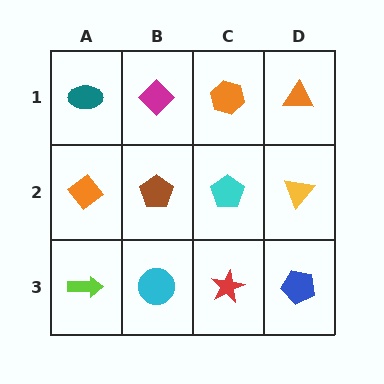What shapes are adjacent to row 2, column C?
An orange hexagon (row 1, column C), a red star (row 3, column C), a brown pentagon (row 2, column B), a yellow triangle (row 2, column D).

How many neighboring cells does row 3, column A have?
2.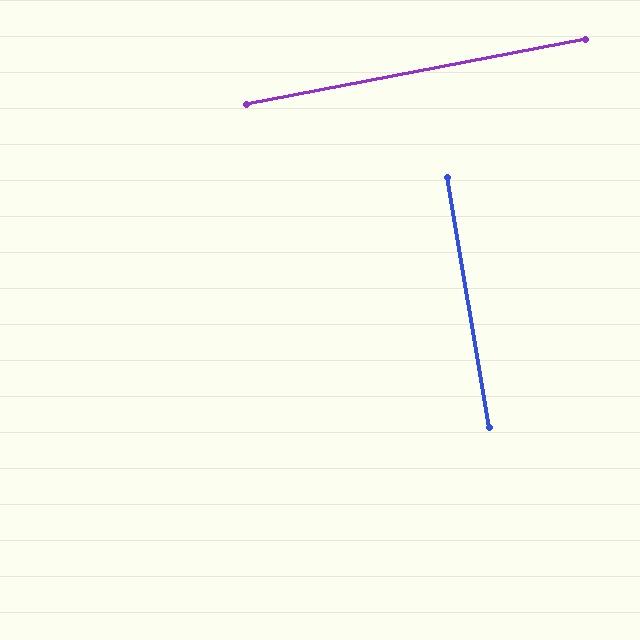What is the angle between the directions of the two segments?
Approximately 89 degrees.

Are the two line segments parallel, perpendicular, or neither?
Perpendicular — they meet at approximately 89°.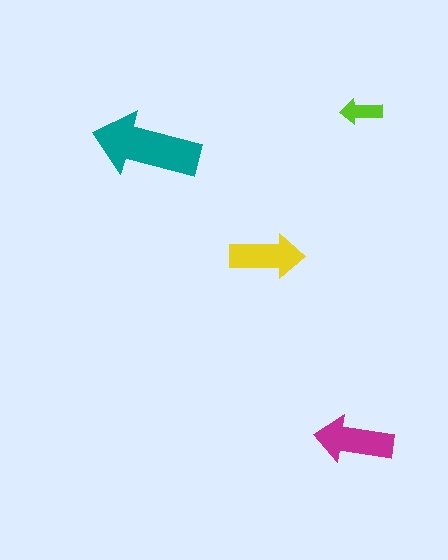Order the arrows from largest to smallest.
the teal one, the magenta one, the yellow one, the lime one.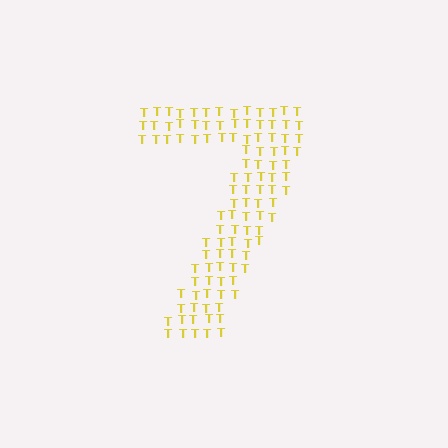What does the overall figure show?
The overall figure shows the digit 7.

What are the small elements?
The small elements are letter T's.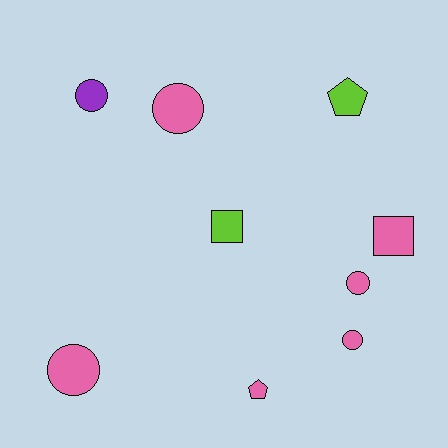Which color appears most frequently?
Pink, with 6 objects.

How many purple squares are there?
There are no purple squares.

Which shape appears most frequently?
Circle, with 5 objects.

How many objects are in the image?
There are 9 objects.